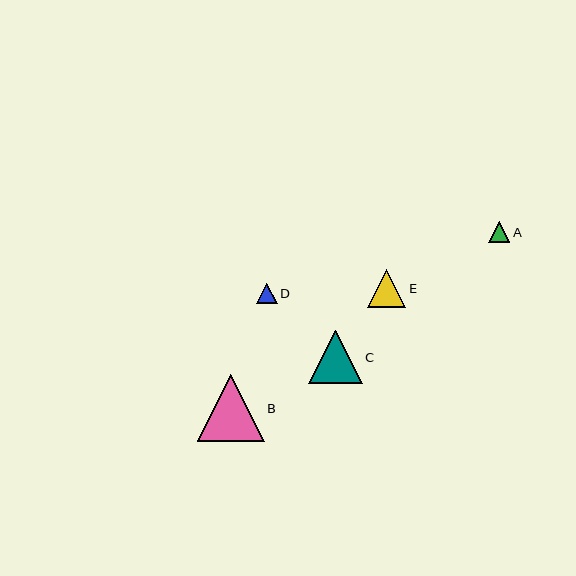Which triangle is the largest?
Triangle B is the largest with a size of approximately 67 pixels.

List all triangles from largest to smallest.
From largest to smallest: B, C, E, A, D.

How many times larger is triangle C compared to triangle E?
Triangle C is approximately 1.4 times the size of triangle E.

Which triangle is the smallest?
Triangle D is the smallest with a size of approximately 20 pixels.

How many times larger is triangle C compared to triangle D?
Triangle C is approximately 2.6 times the size of triangle D.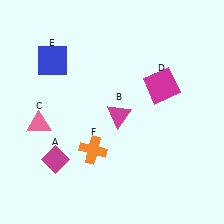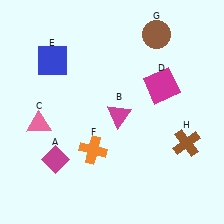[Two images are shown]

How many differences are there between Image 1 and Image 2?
There are 2 differences between the two images.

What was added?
A brown circle (G), a brown cross (H) were added in Image 2.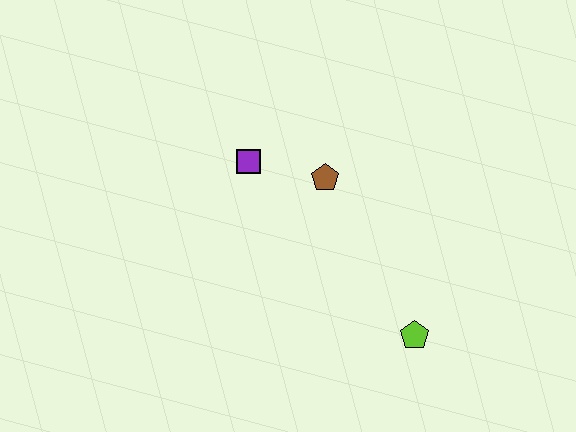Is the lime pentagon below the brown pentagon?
Yes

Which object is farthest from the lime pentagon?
The purple square is farthest from the lime pentagon.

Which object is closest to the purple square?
The brown pentagon is closest to the purple square.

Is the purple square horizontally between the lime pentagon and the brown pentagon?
No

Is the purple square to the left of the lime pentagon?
Yes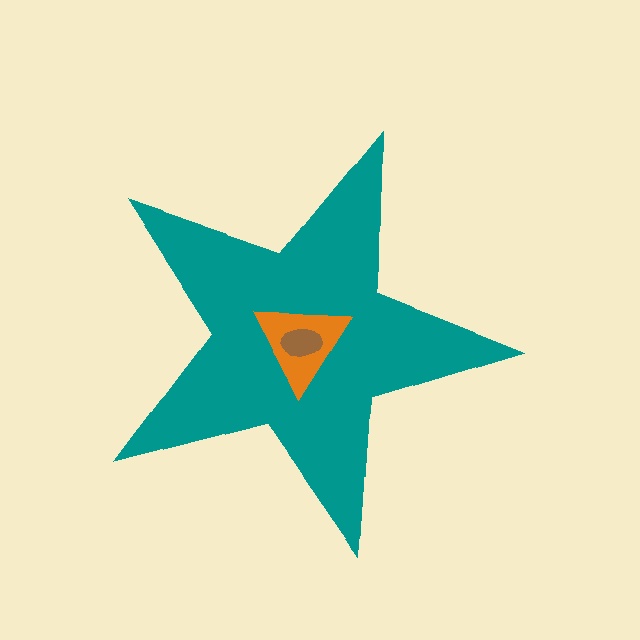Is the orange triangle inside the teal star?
Yes.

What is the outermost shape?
The teal star.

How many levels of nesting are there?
3.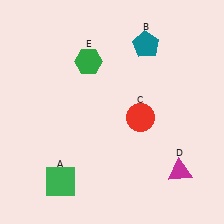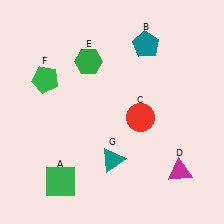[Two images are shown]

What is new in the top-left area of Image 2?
A green pentagon (F) was added in the top-left area of Image 2.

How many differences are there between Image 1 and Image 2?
There are 2 differences between the two images.